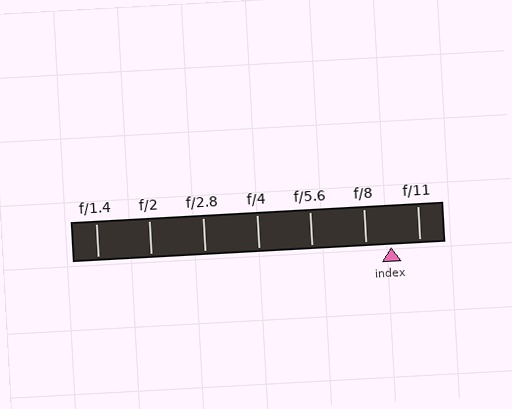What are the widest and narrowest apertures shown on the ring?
The widest aperture shown is f/1.4 and the narrowest is f/11.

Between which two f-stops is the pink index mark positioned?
The index mark is between f/8 and f/11.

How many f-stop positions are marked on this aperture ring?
There are 7 f-stop positions marked.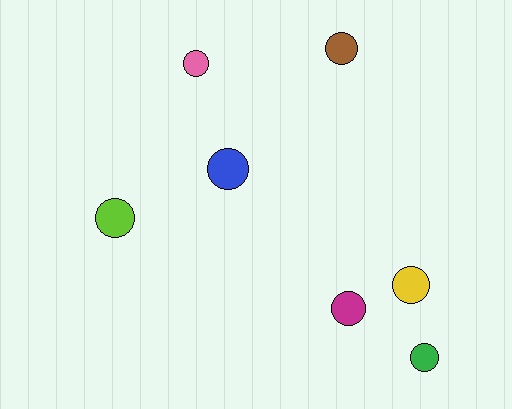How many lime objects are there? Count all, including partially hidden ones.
There is 1 lime object.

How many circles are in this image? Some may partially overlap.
There are 7 circles.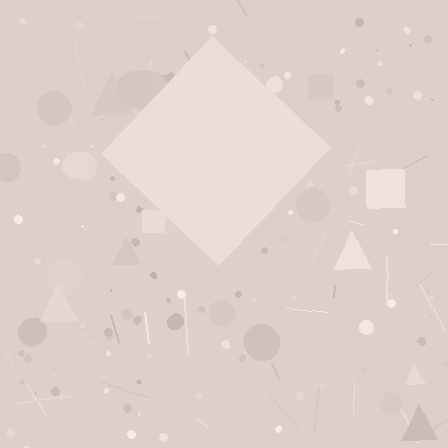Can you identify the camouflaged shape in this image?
The camouflaged shape is a diamond.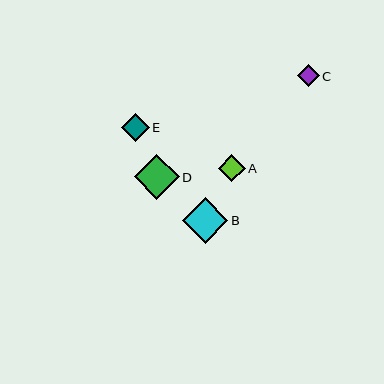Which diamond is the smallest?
Diamond C is the smallest with a size of approximately 22 pixels.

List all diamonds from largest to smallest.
From largest to smallest: B, D, E, A, C.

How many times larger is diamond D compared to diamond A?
Diamond D is approximately 1.7 times the size of diamond A.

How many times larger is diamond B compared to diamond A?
Diamond B is approximately 1.7 times the size of diamond A.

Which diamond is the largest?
Diamond B is the largest with a size of approximately 46 pixels.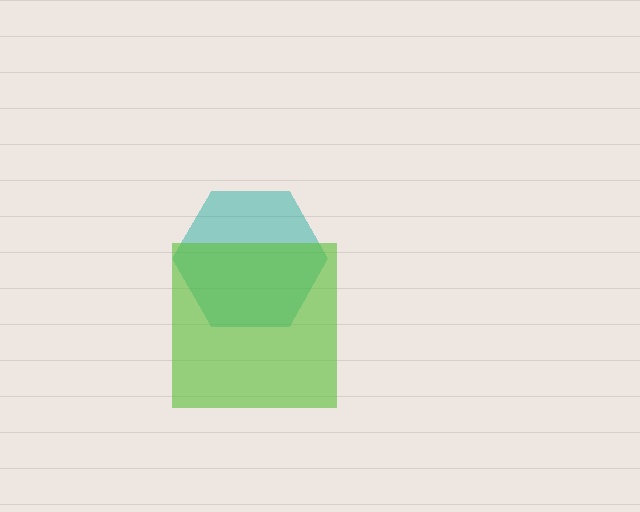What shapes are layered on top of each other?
The layered shapes are: a teal hexagon, a lime square.